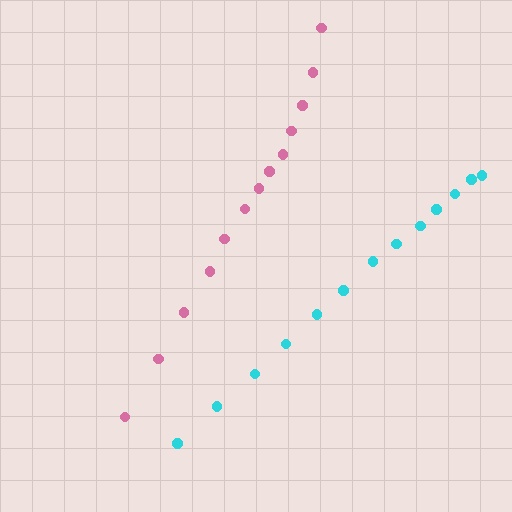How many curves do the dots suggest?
There are 2 distinct paths.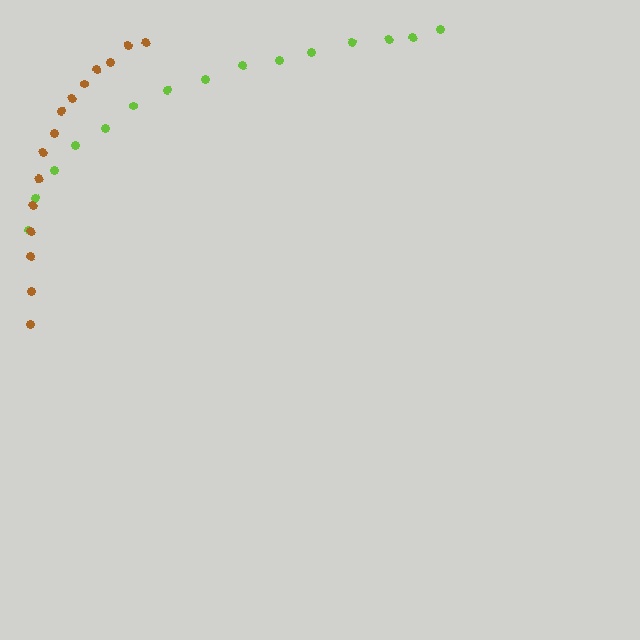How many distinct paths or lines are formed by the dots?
There are 2 distinct paths.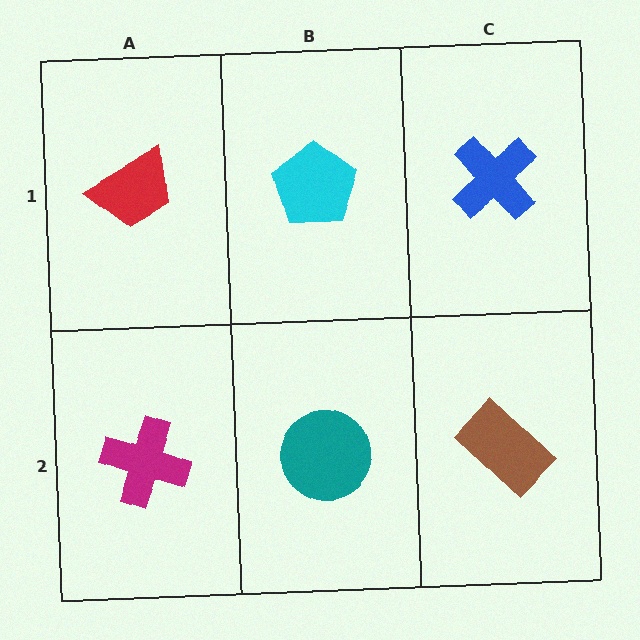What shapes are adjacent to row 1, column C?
A brown rectangle (row 2, column C), a cyan pentagon (row 1, column B).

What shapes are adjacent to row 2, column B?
A cyan pentagon (row 1, column B), a magenta cross (row 2, column A), a brown rectangle (row 2, column C).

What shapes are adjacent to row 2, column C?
A blue cross (row 1, column C), a teal circle (row 2, column B).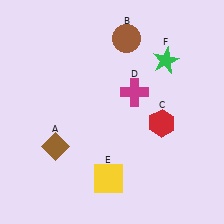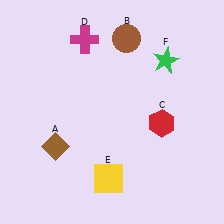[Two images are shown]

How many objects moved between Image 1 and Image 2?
1 object moved between the two images.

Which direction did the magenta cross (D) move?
The magenta cross (D) moved up.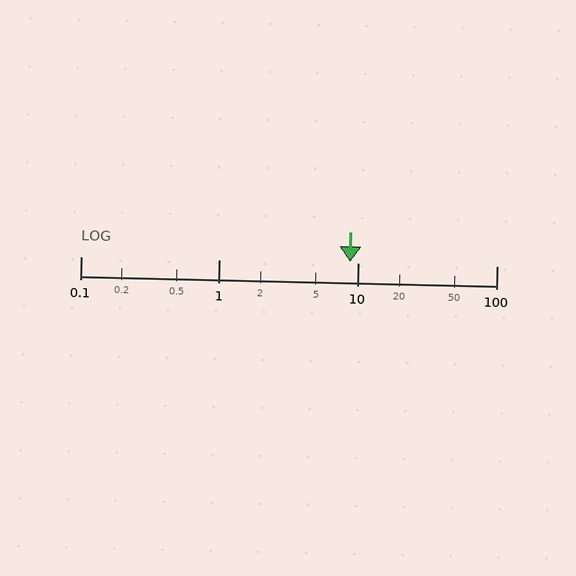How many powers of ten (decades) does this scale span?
The scale spans 3 decades, from 0.1 to 100.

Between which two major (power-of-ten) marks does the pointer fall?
The pointer is between 1 and 10.